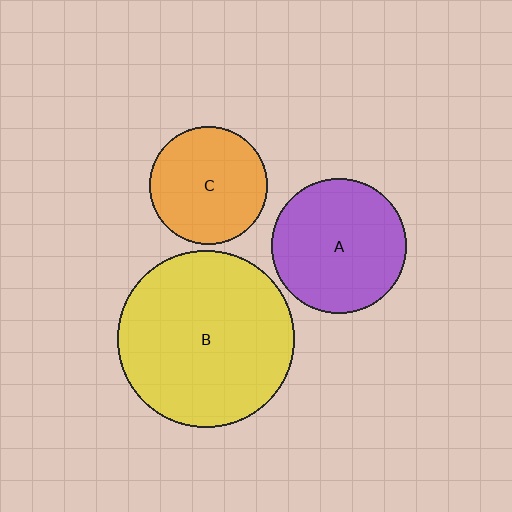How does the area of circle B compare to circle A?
Approximately 1.7 times.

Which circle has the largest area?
Circle B (yellow).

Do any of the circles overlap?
No, none of the circles overlap.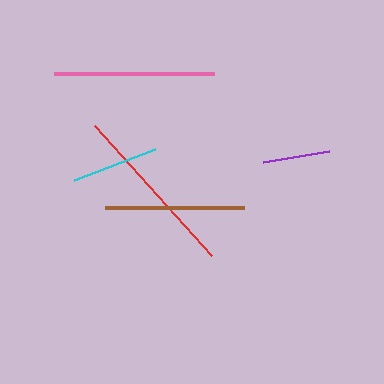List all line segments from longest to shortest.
From longest to shortest: red, pink, brown, cyan, purple.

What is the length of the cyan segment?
The cyan segment is approximately 87 pixels long.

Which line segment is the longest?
The red line is the longest at approximately 175 pixels.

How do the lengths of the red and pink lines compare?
The red and pink lines are approximately the same length.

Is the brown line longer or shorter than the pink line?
The pink line is longer than the brown line.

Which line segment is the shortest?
The purple line is the shortest at approximately 67 pixels.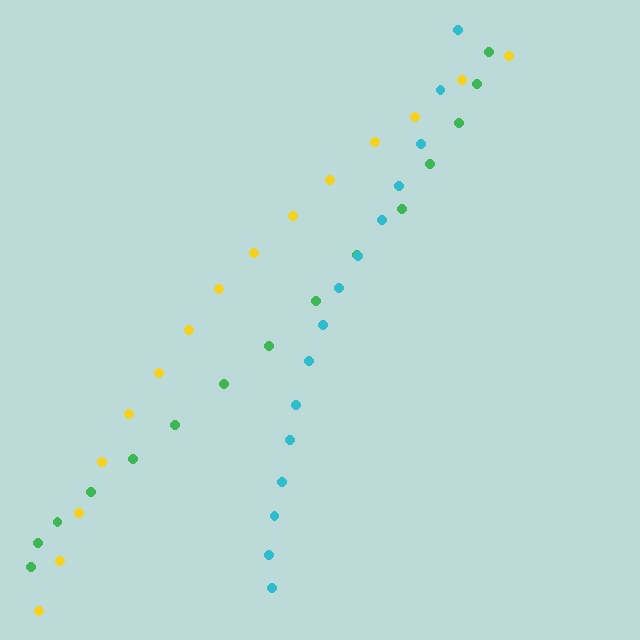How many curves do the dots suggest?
There are 3 distinct paths.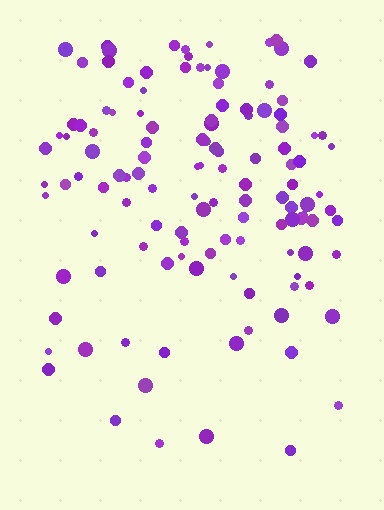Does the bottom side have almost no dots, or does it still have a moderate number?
Still a moderate number, just noticeably fewer than the top.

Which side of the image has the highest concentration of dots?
The top.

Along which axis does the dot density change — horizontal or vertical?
Vertical.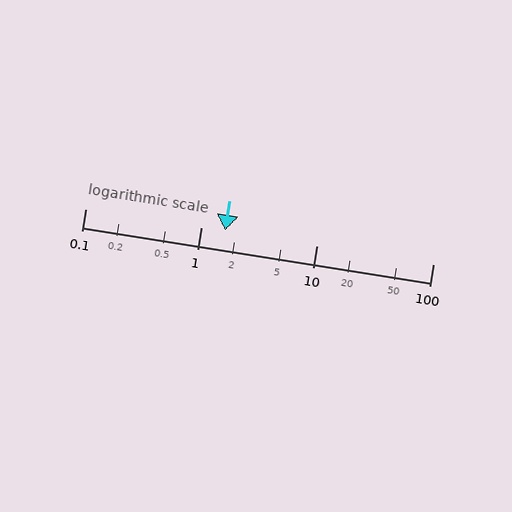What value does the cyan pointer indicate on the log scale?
The pointer indicates approximately 1.6.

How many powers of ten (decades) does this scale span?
The scale spans 3 decades, from 0.1 to 100.